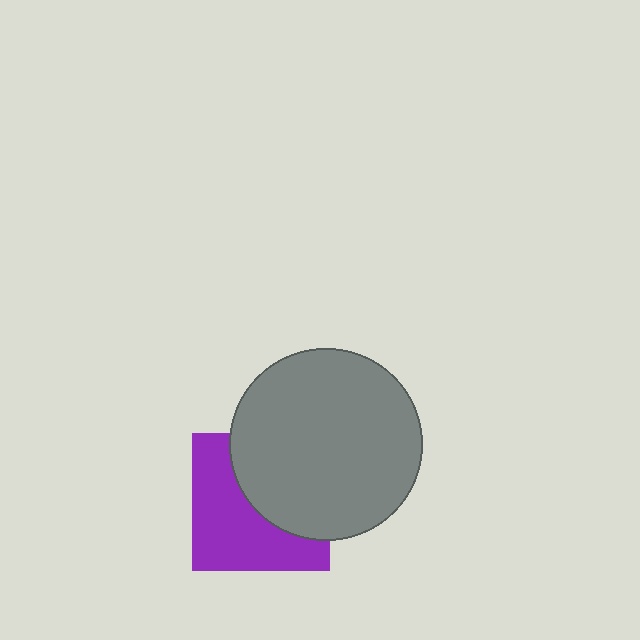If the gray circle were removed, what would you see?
You would see the complete purple square.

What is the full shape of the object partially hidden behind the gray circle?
The partially hidden object is a purple square.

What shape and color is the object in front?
The object in front is a gray circle.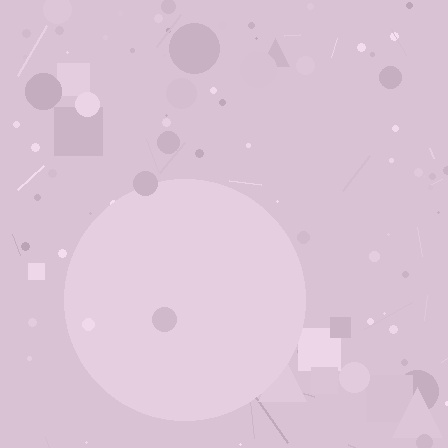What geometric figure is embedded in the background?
A circle is embedded in the background.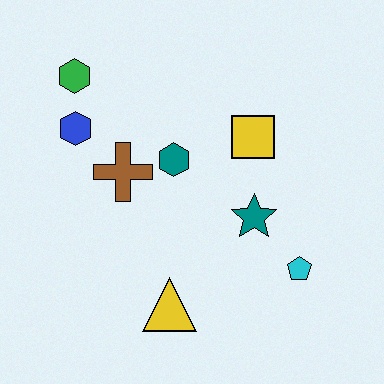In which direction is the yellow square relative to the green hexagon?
The yellow square is to the right of the green hexagon.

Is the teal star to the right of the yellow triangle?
Yes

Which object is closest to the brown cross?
The teal hexagon is closest to the brown cross.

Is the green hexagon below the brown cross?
No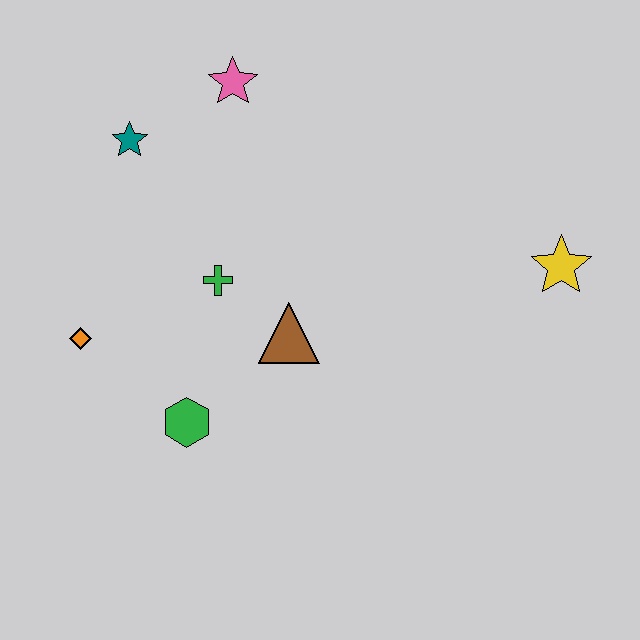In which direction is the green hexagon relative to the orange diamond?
The green hexagon is to the right of the orange diamond.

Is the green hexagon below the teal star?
Yes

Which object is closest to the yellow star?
The brown triangle is closest to the yellow star.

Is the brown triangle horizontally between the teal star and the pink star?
No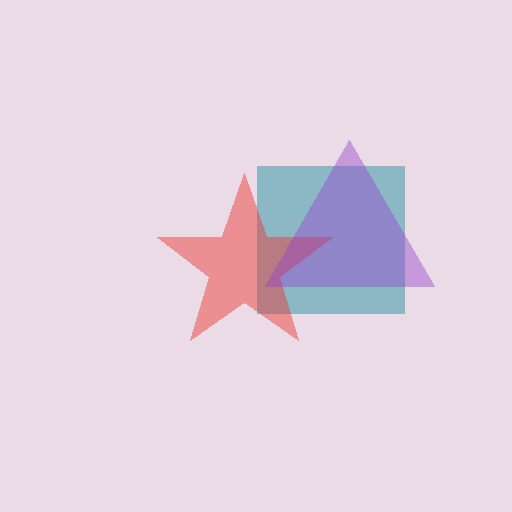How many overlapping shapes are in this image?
There are 3 overlapping shapes in the image.